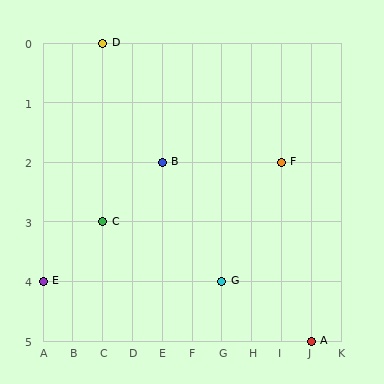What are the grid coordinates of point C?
Point C is at grid coordinates (C, 3).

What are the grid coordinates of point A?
Point A is at grid coordinates (J, 5).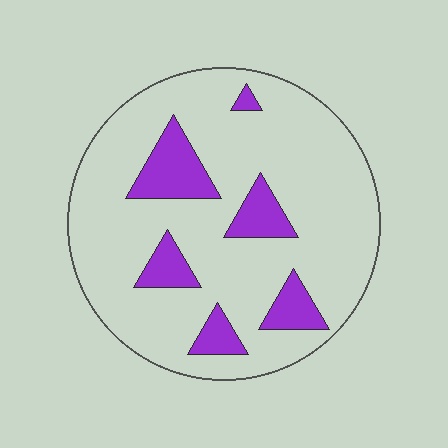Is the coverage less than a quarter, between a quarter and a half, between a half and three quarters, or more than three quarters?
Less than a quarter.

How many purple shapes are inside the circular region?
6.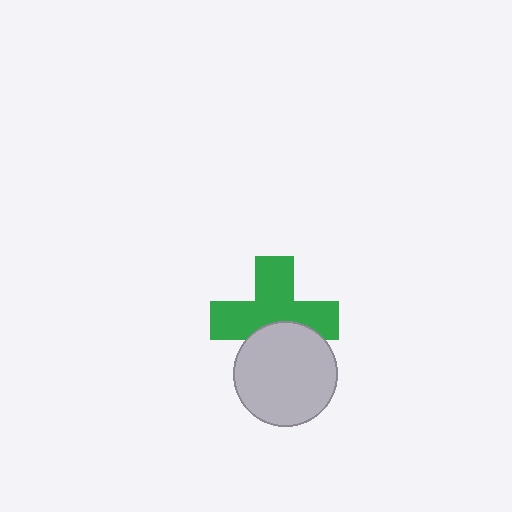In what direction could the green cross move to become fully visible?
The green cross could move up. That would shift it out from behind the light gray circle entirely.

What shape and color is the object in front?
The object in front is a light gray circle.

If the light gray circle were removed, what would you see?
You would see the complete green cross.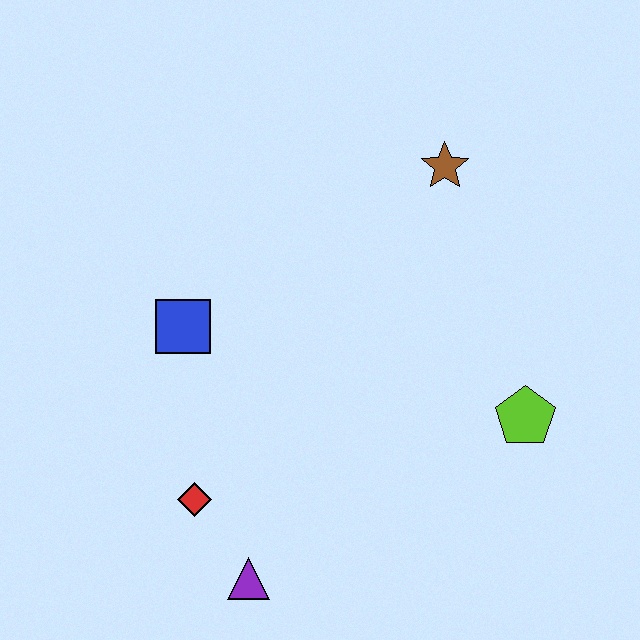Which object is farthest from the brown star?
The purple triangle is farthest from the brown star.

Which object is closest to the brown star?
The lime pentagon is closest to the brown star.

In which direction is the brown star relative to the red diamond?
The brown star is above the red diamond.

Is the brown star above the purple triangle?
Yes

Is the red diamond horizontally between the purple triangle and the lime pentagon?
No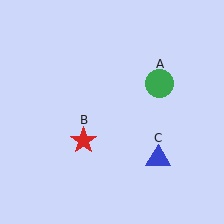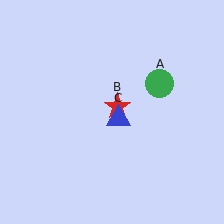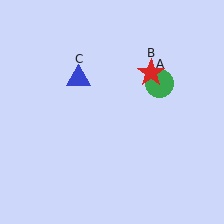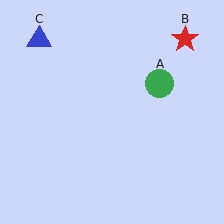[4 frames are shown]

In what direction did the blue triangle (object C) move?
The blue triangle (object C) moved up and to the left.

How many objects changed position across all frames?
2 objects changed position: red star (object B), blue triangle (object C).